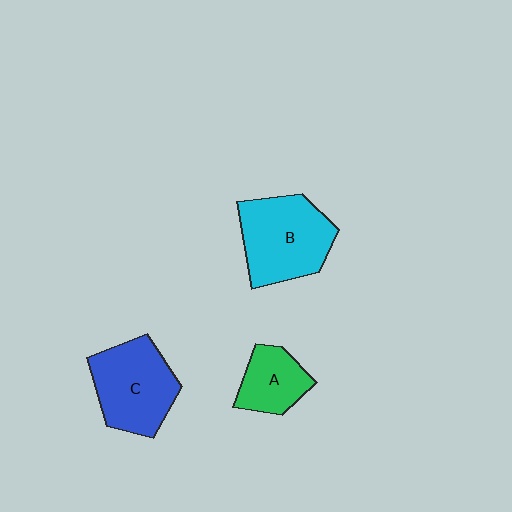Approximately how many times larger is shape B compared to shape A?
Approximately 1.8 times.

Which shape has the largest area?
Shape B (cyan).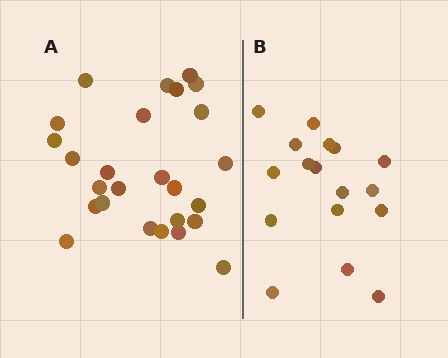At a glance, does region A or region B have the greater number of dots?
Region A (the left region) has more dots.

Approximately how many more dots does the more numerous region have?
Region A has roughly 8 or so more dots than region B.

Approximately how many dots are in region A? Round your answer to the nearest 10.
About 30 dots. (The exact count is 26, which rounds to 30.)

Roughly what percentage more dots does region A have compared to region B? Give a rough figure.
About 55% more.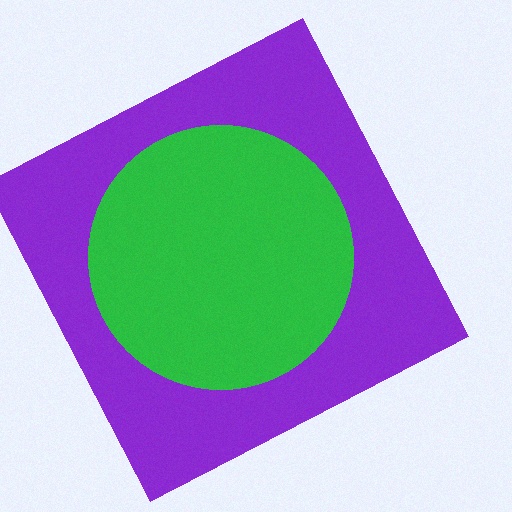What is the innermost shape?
The green circle.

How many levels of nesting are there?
2.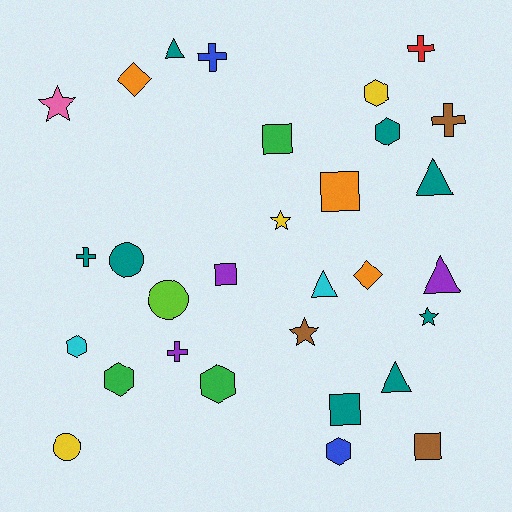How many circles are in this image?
There are 3 circles.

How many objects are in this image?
There are 30 objects.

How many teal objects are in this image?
There are 8 teal objects.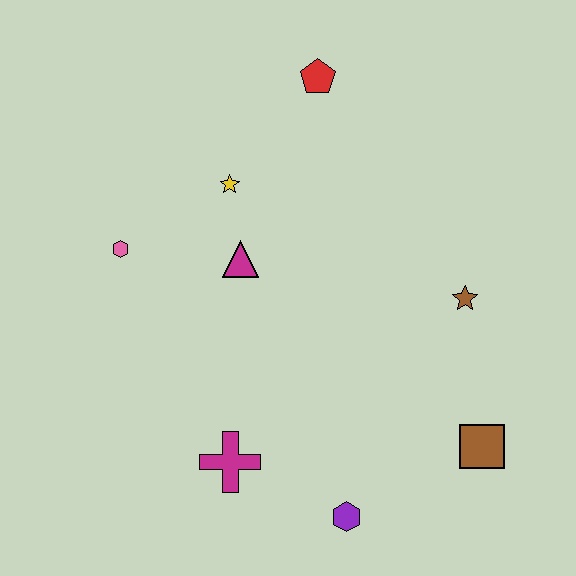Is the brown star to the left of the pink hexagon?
No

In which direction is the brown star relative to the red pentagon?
The brown star is below the red pentagon.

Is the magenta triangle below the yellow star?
Yes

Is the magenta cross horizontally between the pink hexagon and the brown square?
Yes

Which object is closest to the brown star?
The brown square is closest to the brown star.